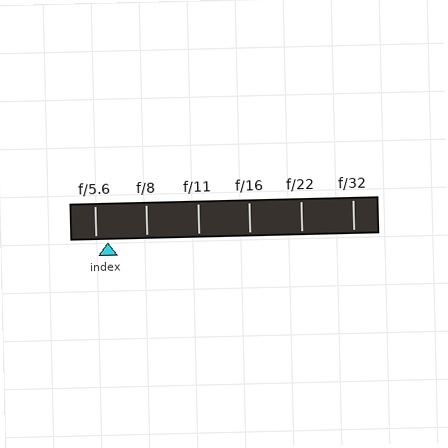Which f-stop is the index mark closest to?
The index mark is closest to f/5.6.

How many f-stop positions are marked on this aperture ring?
There are 6 f-stop positions marked.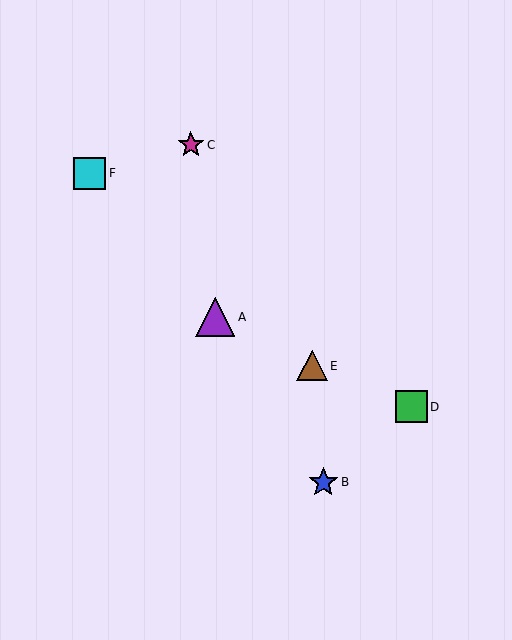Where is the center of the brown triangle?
The center of the brown triangle is at (312, 366).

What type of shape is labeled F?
Shape F is a cyan square.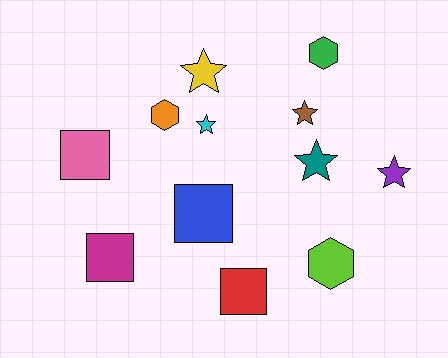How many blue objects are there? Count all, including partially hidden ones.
There is 1 blue object.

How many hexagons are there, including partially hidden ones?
There are 3 hexagons.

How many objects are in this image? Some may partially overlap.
There are 12 objects.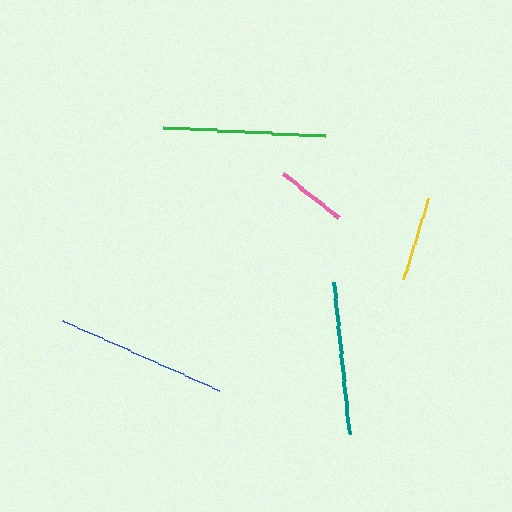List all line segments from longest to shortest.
From longest to shortest: blue, green, teal, yellow, pink.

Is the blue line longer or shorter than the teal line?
The blue line is longer than the teal line.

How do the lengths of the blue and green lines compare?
The blue and green lines are approximately the same length.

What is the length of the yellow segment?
The yellow segment is approximately 85 pixels long.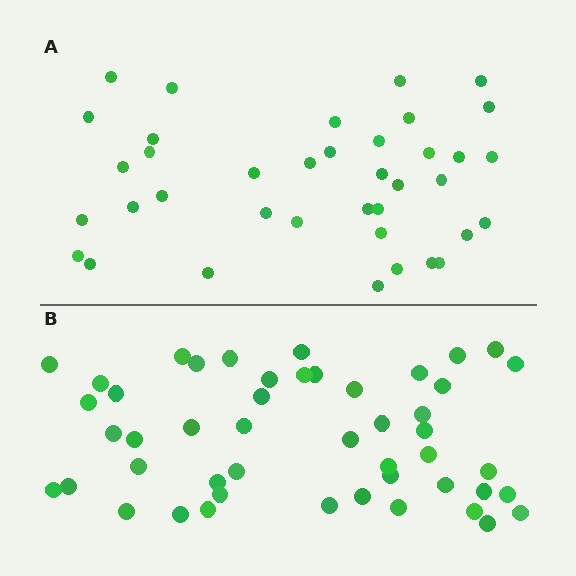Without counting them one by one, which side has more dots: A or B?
Region B (the bottom region) has more dots.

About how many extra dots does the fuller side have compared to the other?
Region B has roughly 10 or so more dots than region A.